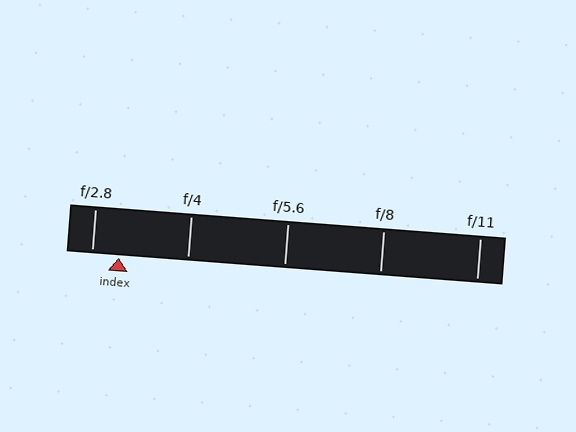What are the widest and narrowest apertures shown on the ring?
The widest aperture shown is f/2.8 and the narrowest is f/11.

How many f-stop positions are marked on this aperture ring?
There are 5 f-stop positions marked.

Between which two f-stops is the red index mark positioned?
The index mark is between f/2.8 and f/4.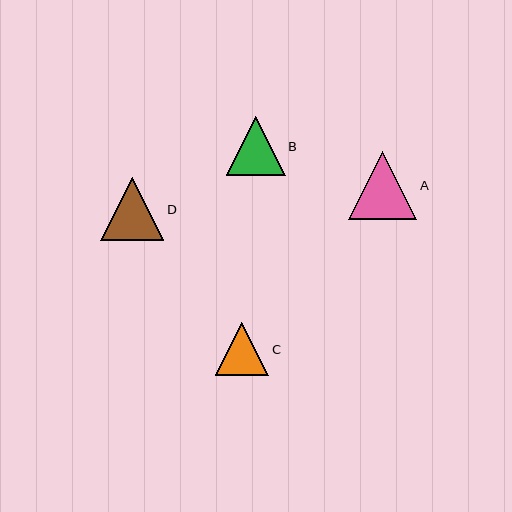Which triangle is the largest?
Triangle A is the largest with a size of approximately 68 pixels.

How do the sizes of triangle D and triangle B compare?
Triangle D and triangle B are approximately the same size.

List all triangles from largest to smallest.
From largest to smallest: A, D, B, C.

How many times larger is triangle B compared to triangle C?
Triangle B is approximately 1.1 times the size of triangle C.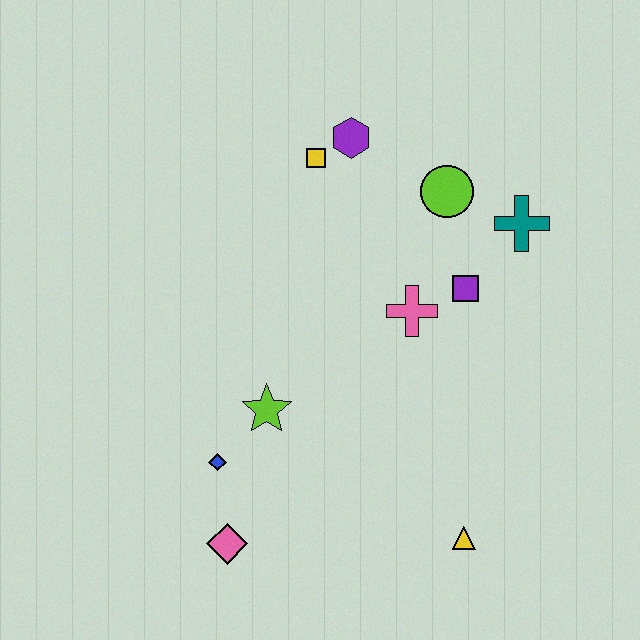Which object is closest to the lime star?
The blue diamond is closest to the lime star.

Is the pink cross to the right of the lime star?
Yes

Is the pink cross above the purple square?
No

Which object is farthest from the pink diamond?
The teal cross is farthest from the pink diamond.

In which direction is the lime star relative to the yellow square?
The lime star is below the yellow square.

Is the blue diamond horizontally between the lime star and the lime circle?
No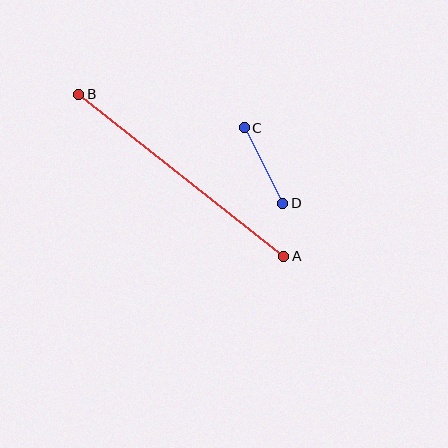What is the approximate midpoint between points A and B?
The midpoint is at approximately (181, 175) pixels.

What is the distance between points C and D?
The distance is approximately 85 pixels.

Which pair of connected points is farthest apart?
Points A and B are farthest apart.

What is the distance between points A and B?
The distance is approximately 261 pixels.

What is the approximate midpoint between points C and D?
The midpoint is at approximately (264, 165) pixels.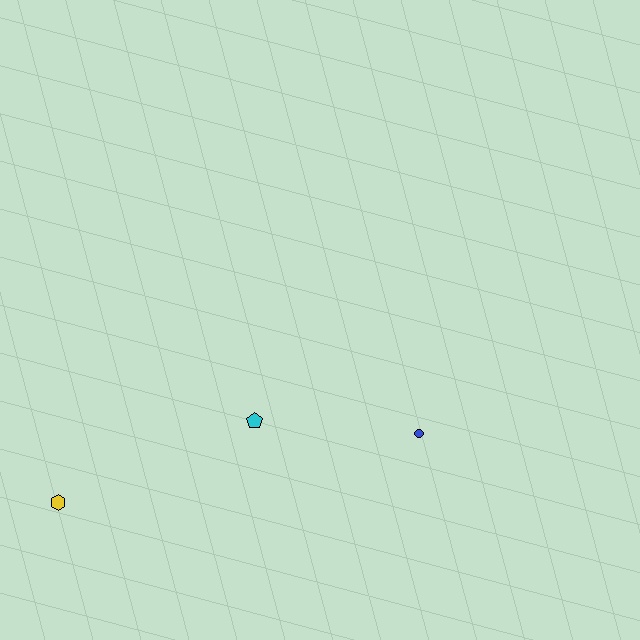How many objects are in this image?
There are 3 objects.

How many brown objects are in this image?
There are no brown objects.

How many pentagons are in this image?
There is 1 pentagon.